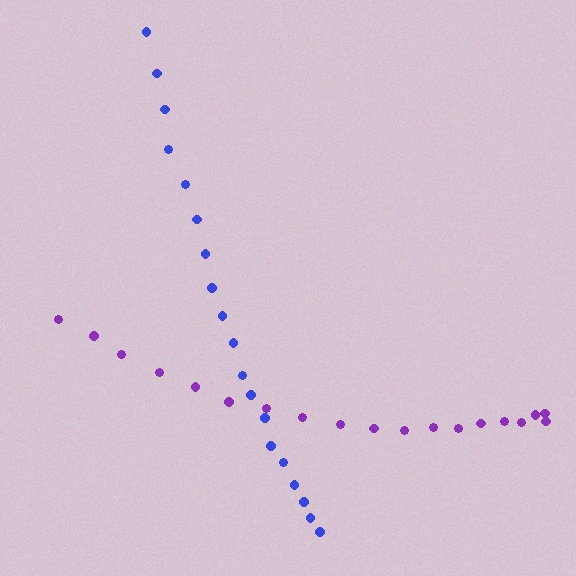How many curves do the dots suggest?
There are 2 distinct paths.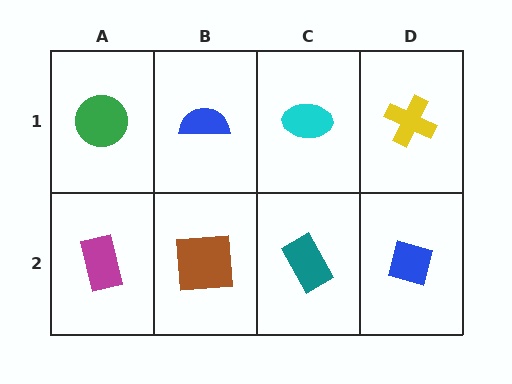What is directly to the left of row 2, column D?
A teal rectangle.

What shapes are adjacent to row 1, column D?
A blue square (row 2, column D), a cyan ellipse (row 1, column C).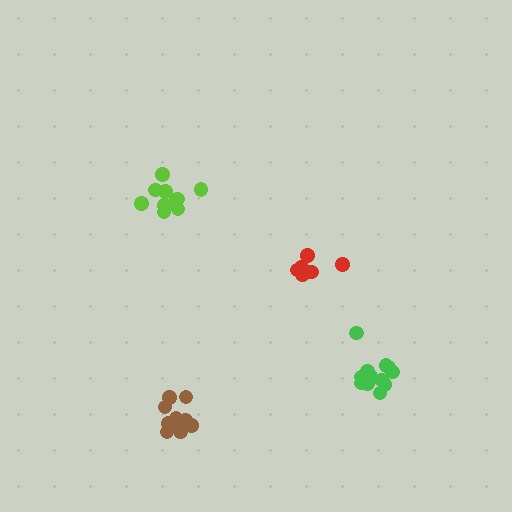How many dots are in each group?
Group 1: 7 dots, Group 2: 9 dots, Group 3: 13 dots, Group 4: 10 dots (39 total).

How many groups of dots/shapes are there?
There are 4 groups.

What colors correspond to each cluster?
The clusters are colored: red, brown, green, lime.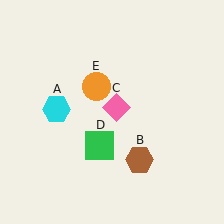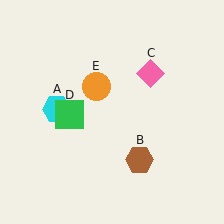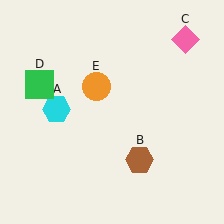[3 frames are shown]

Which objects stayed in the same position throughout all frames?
Cyan hexagon (object A) and brown hexagon (object B) and orange circle (object E) remained stationary.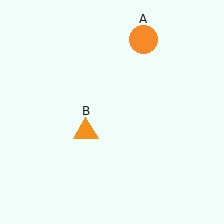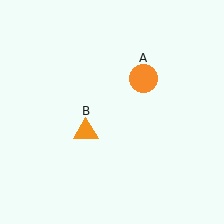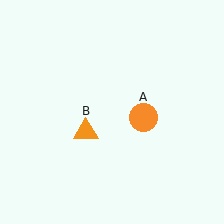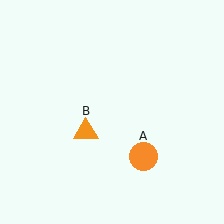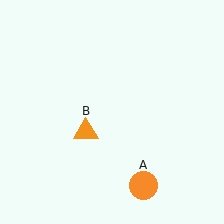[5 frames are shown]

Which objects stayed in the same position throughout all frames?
Orange triangle (object B) remained stationary.